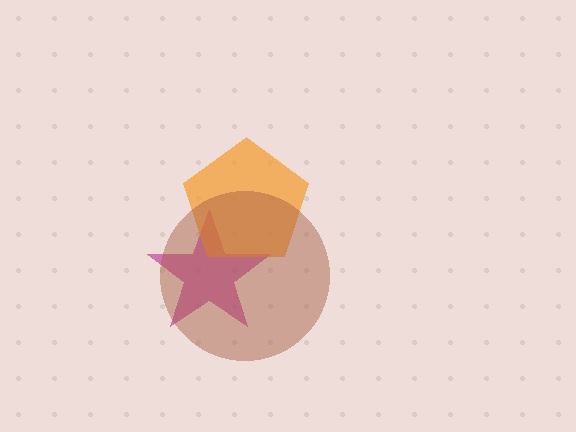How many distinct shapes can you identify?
There are 3 distinct shapes: a magenta star, an orange pentagon, a brown circle.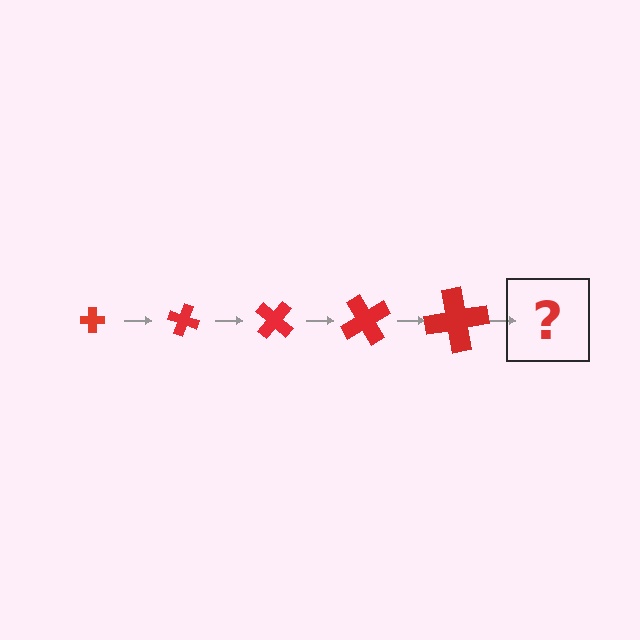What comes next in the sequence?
The next element should be a cross, larger than the previous one and rotated 100 degrees from the start.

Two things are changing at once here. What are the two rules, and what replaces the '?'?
The two rules are that the cross grows larger each step and it rotates 20 degrees each step. The '?' should be a cross, larger than the previous one and rotated 100 degrees from the start.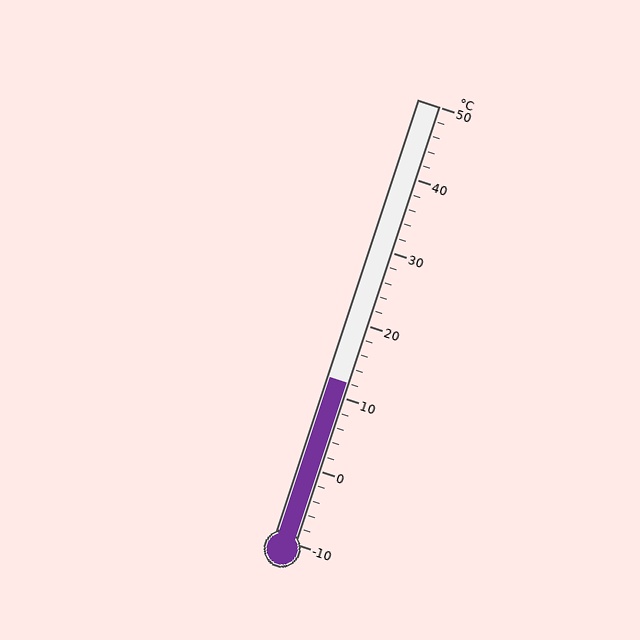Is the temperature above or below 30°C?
The temperature is below 30°C.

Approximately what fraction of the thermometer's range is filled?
The thermometer is filled to approximately 35% of its range.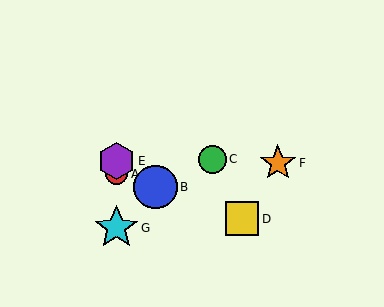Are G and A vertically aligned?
Yes, both are at x≈116.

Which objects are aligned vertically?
Objects A, E, G are aligned vertically.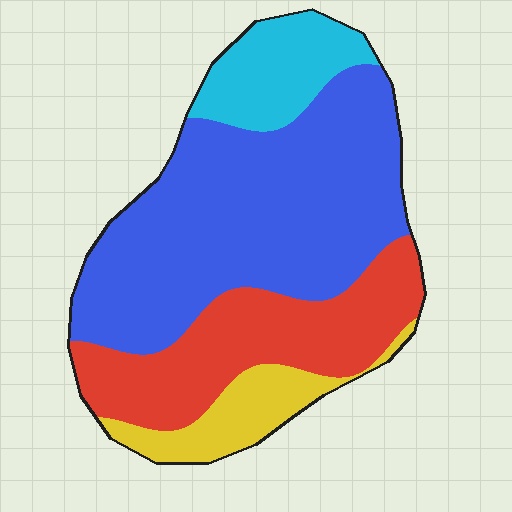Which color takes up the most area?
Blue, at roughly 50%.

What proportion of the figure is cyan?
Cyan covers 12% of the figure.